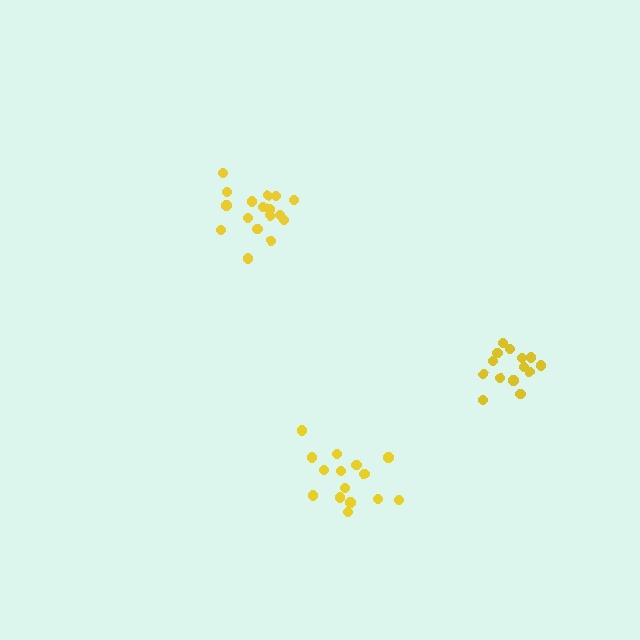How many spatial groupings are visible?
There are 3 spatial groupings.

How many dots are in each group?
Group 1: 15 dots, Group 2: 17 dots, Group 3: 14 dots (46 total).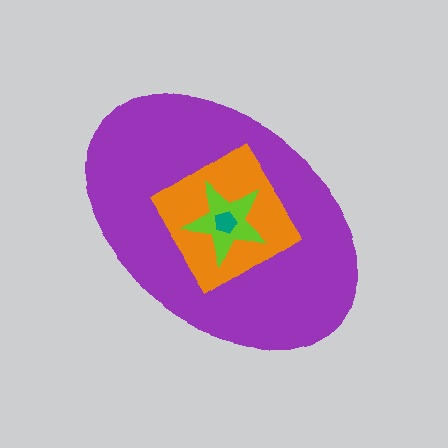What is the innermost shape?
The teal pentagon.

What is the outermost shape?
The purple ellipse.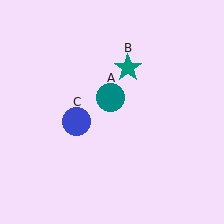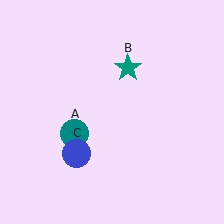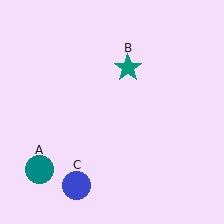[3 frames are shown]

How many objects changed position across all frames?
2 objects changed position: teal circle (object A), blue circle (object C).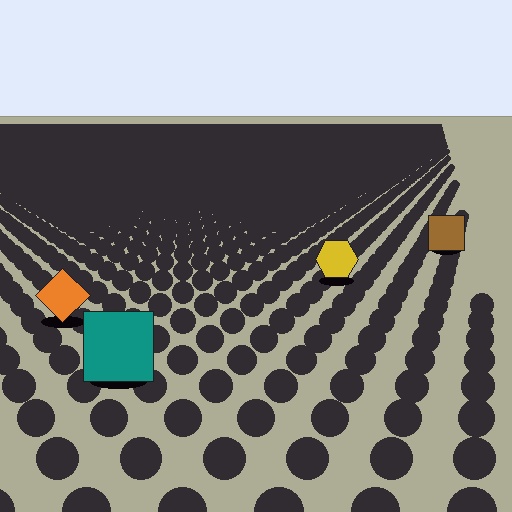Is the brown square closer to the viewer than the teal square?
No. The teal square is closer — you can tell from the texture gradient: the ground texture is coarser near it.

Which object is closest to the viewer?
The teal square is closest. The texture marks near it are larger and more spread out.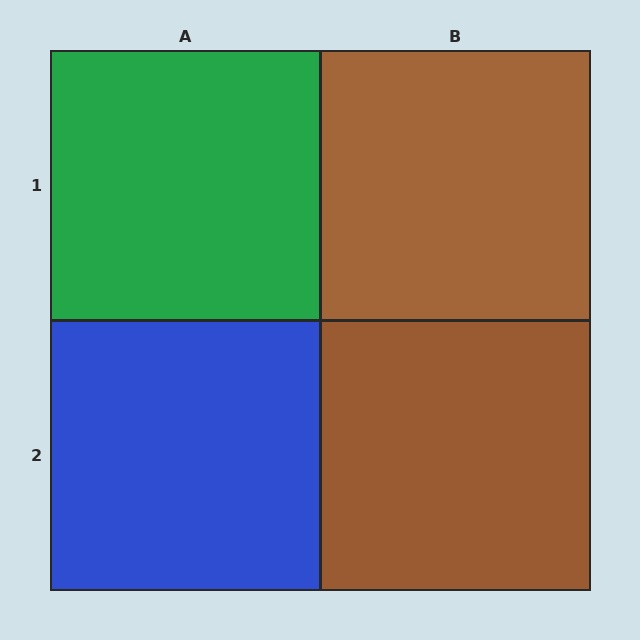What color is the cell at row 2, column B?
Brown.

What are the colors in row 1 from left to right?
Green, brown.